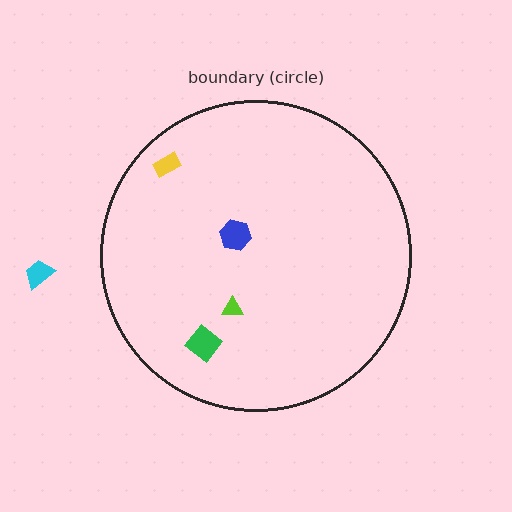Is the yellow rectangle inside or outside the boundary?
Inside.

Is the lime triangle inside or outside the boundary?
Inside.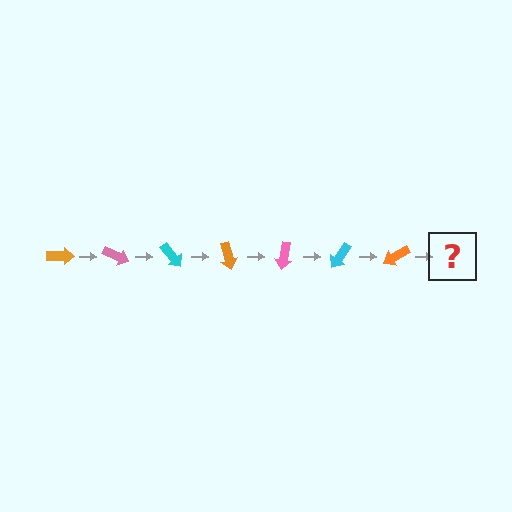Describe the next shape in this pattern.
It should be a pink arrow, rotated 175 degrees from the start.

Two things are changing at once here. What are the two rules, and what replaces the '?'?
The two rules are that it rotates 25 degrees each step and the color cycles through orange, pink, and cyan. The '?' should be a pink arrow, rotated 175 degrees from the start.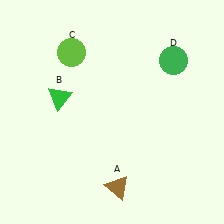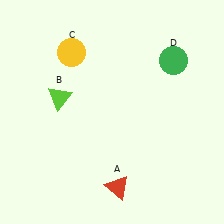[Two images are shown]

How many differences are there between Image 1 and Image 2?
There are 3 differences between the two images.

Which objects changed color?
A changed from brown to red. B changed from green to lime. C changed from lime to yellow.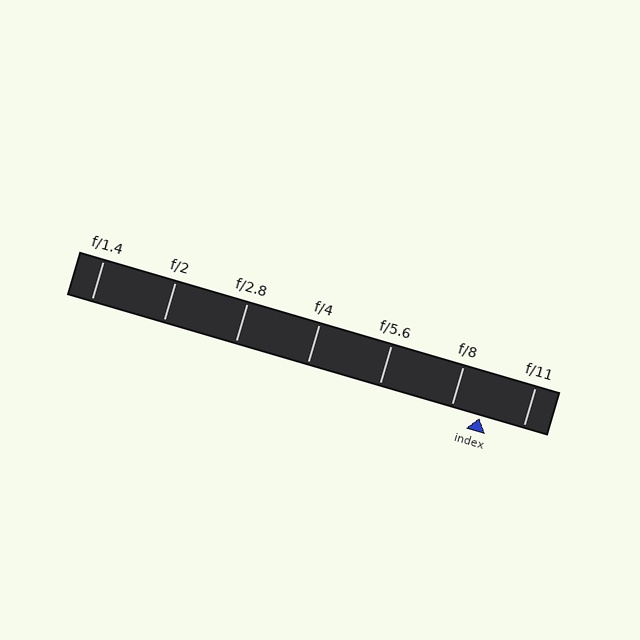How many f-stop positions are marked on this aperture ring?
There are 7 f-stop positions marked.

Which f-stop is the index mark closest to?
The index mark is closest to f/8.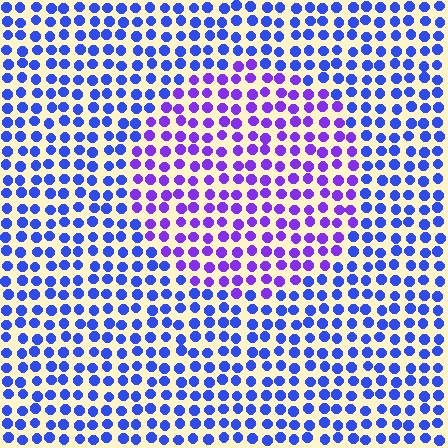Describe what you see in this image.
The image is filled with small blue elements in a uniform arrangement. A circle-shaped region is visible where the elements are tinted to a slightly different hue, forming a subtle color boundary.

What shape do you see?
I see a circle.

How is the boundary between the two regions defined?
The boundary is defined purely by a slight shift in hue (about 37 degrees). Spacing, size, and orientation are identical on both sides.